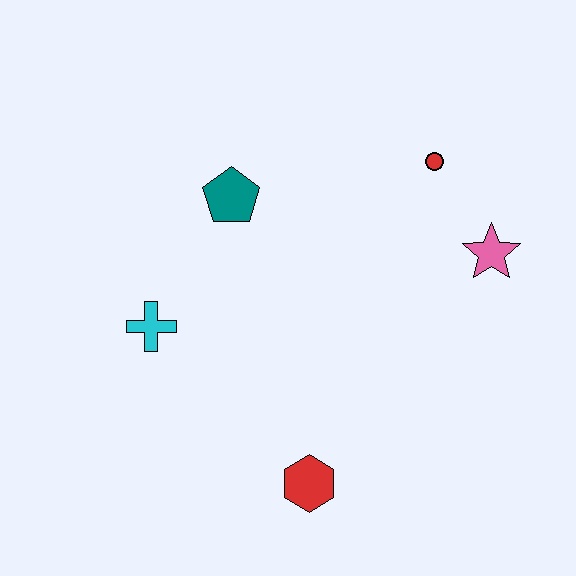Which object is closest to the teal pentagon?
The cyan cross is closest to the teal pentagon.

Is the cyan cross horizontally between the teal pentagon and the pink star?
No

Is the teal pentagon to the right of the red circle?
No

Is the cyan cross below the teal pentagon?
Yes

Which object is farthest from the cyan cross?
The pink star is farthest from the cyan cross.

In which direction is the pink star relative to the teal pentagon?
The pink star is to the right of the teal pentagon.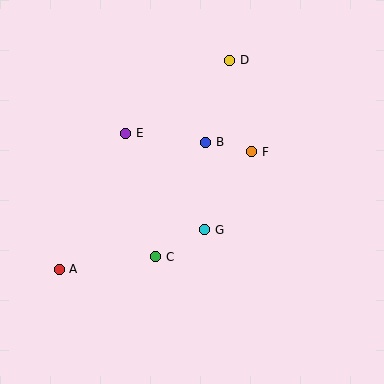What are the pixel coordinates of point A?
Point A is at (59, 269).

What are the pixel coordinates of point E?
Point E is at (126, 133).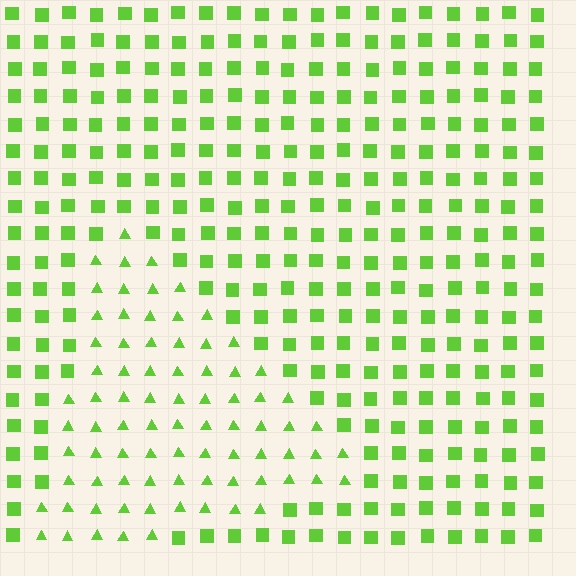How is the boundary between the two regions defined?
The boundary is defined by a change in element shape: triangles inside vs. squares outside. All elements share the same color and spacing.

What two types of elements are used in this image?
The image uses triangles inside the triangle region and squares outside it.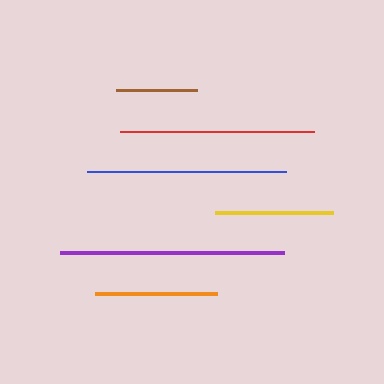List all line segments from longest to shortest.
From longest to shortest: purple, blue, red, orange, yellow, brown.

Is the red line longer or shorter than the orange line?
The red line is longer than the orange line.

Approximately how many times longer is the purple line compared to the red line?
The purple line is approximately 1.2 times the length of the red line.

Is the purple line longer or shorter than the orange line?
The purple line is longer than the orange line.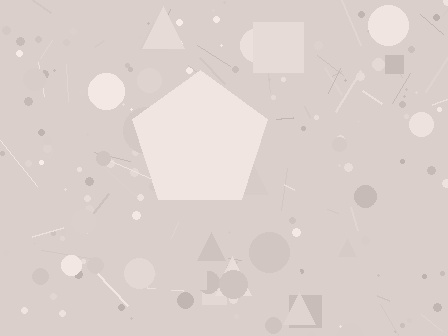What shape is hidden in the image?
A pentagon is hidden in the image.